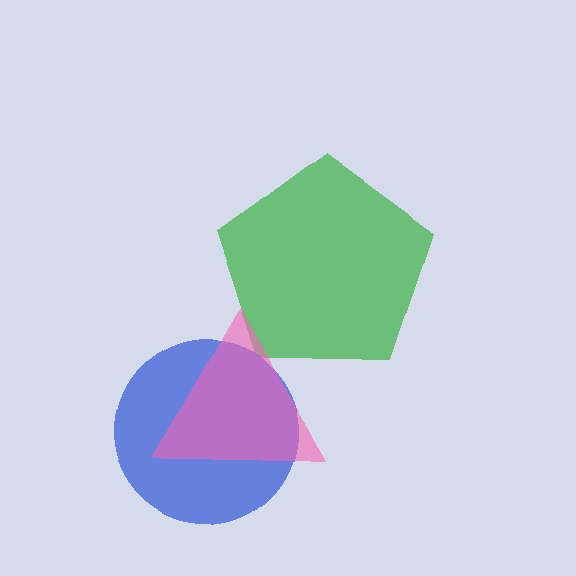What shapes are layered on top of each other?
The layered shapes are: a green pentagon, a blue circle, a pink triangle.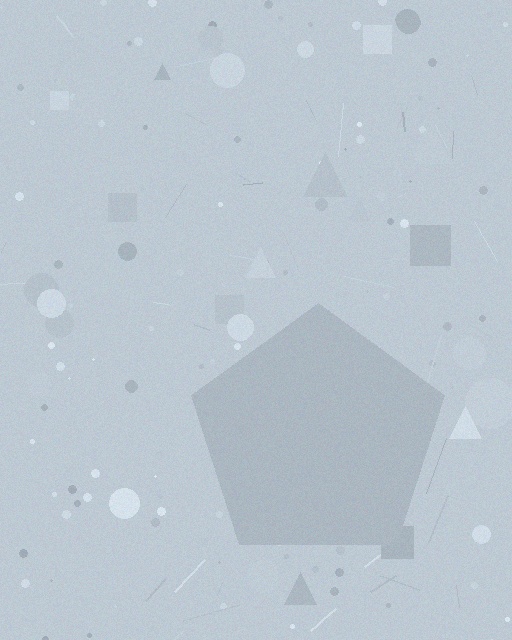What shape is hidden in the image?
A pentagon is hidden in the image.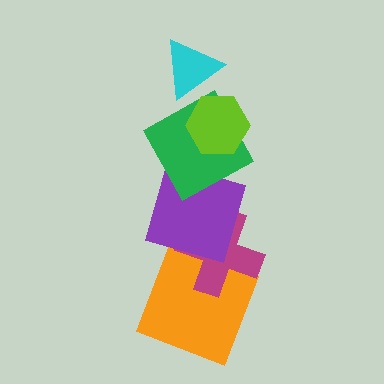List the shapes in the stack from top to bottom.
From top to bottom: the cyan triangle, the lime hexagon, the green square, the purple square, the magenta cross, the orange square.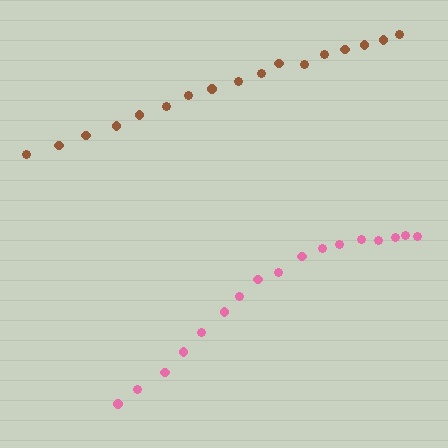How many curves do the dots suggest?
There are 2 distinct paths.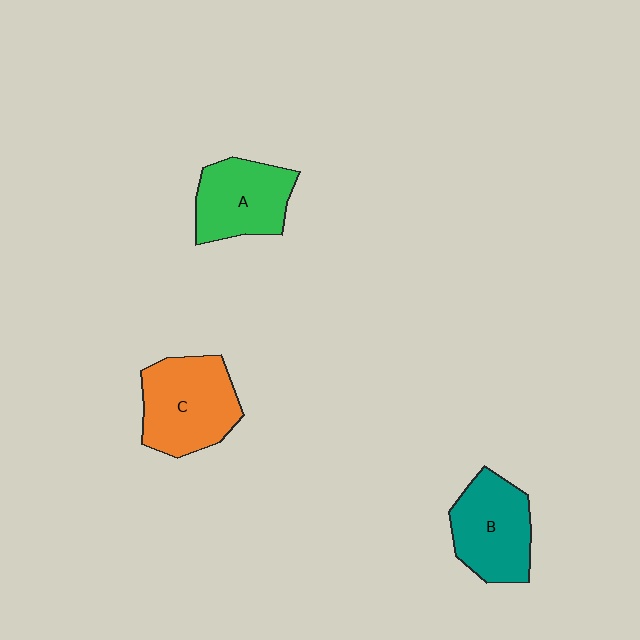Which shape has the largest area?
Shape C (orange).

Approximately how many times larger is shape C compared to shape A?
Approximately 1.2 times.